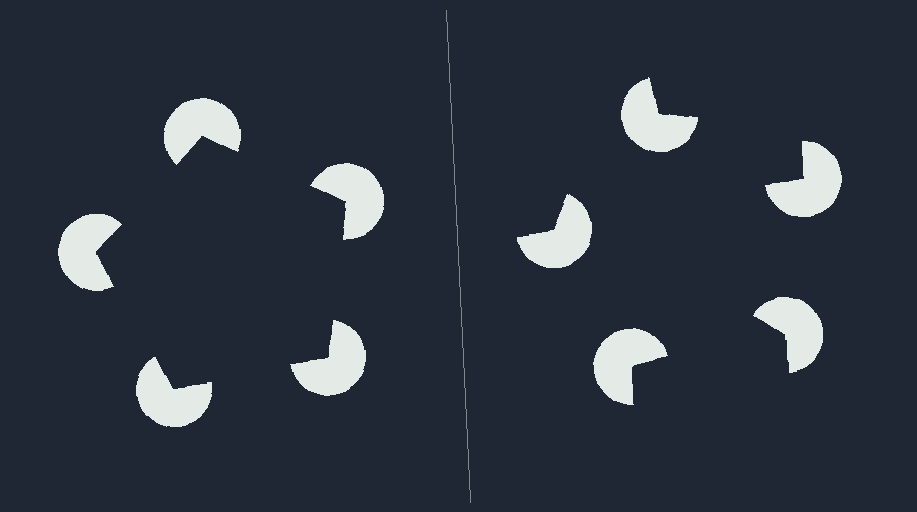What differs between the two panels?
The pac-man discs are positioned identically on both sides; only the wedge orientations differ. On the left they align to a pentagon; on the right they are misaligned.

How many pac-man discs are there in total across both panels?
10 — 5 on each side.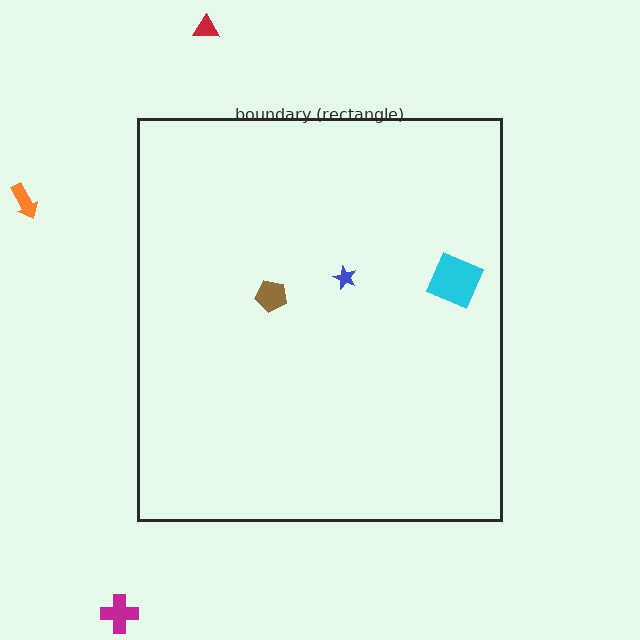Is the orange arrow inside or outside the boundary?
Outside.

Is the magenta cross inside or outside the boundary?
Outside.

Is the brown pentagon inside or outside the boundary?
Inside.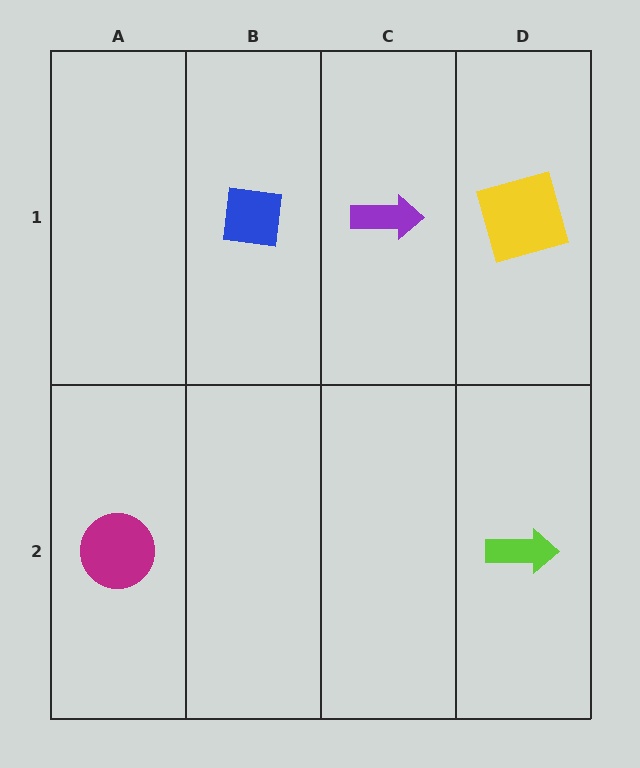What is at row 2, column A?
A magenta circle.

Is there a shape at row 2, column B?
No, that cell is empty.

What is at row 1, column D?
A yellow square.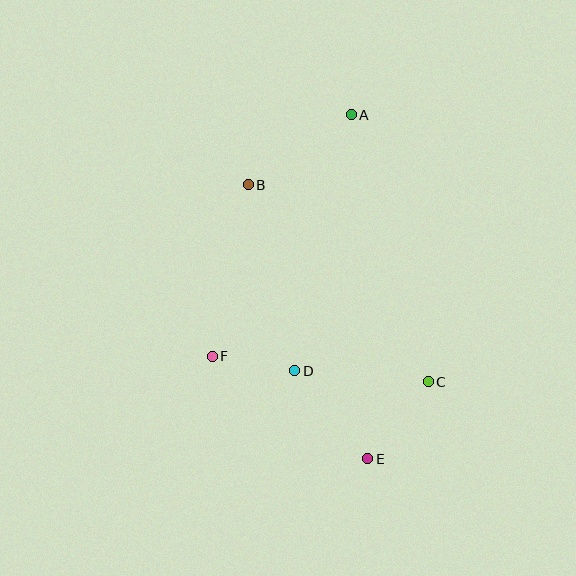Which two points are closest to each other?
Points D and F are closest to each other.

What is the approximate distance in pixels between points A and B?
The distance between A and B is approximately 124 pixels.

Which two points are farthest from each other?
Points A and E are farthest from each other.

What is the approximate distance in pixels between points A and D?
The distance between A and D is approximately 262 pixels.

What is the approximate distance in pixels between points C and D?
The distance between C and D is approximately 134 pixels.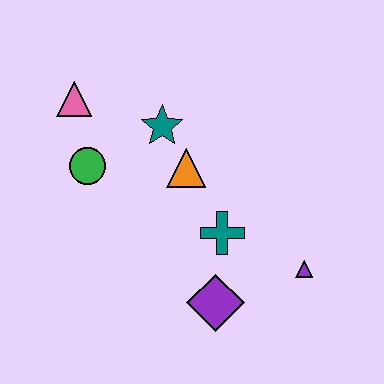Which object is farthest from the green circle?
The purple triangle is farthest from the green circle.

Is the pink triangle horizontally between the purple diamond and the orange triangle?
No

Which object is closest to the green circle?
The pink triangle is closest to the green circle.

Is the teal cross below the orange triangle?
Yes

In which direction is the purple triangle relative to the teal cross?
The purple triangle is to the right of the teal cross.